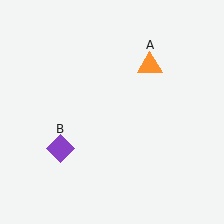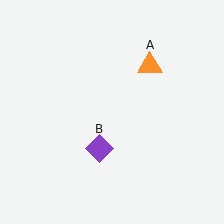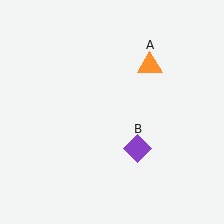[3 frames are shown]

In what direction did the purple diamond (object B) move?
The purple diamond (object B) moved right.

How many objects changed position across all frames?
1 object changed position: purple diamond (object B).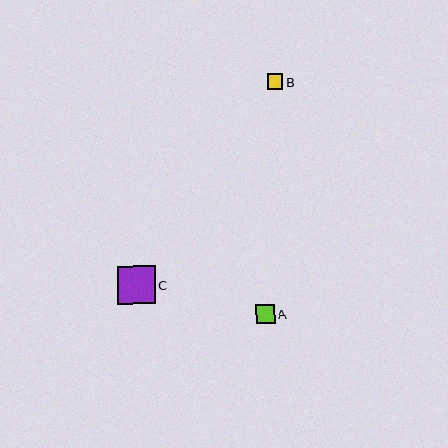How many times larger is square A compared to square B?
Square A is approximately 1.3 times the size of square B.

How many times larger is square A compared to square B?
Square A is approximately 1.3 times the size of square B.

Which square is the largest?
Square C is the largest with a size of approximately 38 pixels.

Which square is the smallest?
Square B is the smallest with a size of approximately 15 pixels.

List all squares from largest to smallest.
From largest to smallest: C, A, B.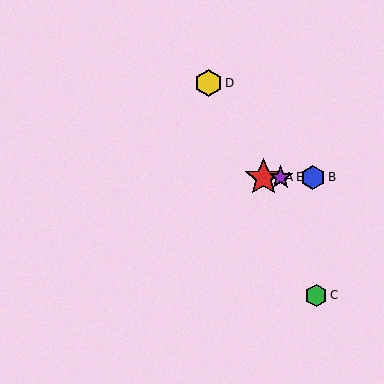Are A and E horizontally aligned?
Yes, both are at y≈178.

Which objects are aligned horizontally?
Objects A, B, E are aligned horizontally.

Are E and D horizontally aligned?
No, E is at y≈178 and D is at y≈83.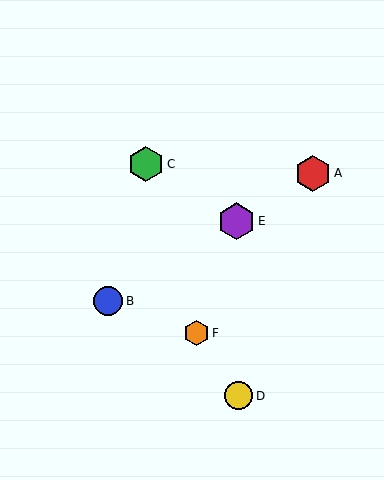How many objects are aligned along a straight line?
3 objects (A, B, E) are aligned along a straight line.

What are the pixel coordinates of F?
Object F is at (197, 333).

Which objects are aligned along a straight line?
Objects A, B, E are aligned along a straight line.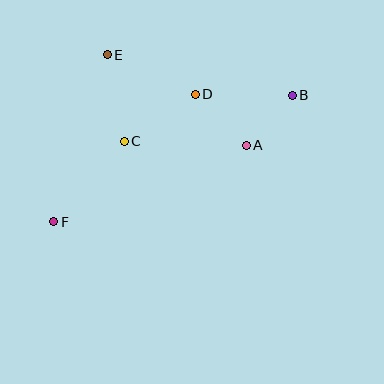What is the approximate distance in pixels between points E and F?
The distance between E and F is approximately 175 pixels.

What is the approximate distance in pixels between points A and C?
The distance between A and C is approximately 122 pixels.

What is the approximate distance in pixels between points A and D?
The distance between A and D is approximately 72 pixels.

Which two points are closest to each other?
Points A and B are closest to each other.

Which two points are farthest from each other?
Points B and F are farthest from each other.